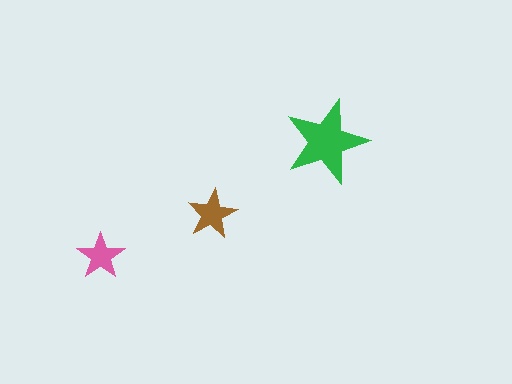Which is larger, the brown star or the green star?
The green one.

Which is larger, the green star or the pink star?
The green one.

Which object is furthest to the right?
The green star is rightmost.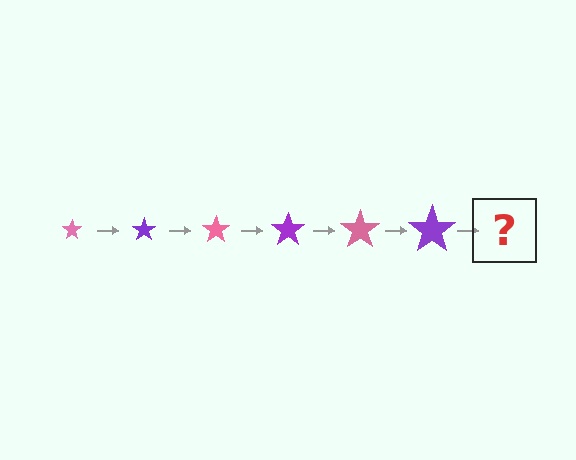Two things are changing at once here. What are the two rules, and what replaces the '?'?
The two rules are that the star grows larger each step and the color cycles through pink and purple. The '?' should be a pink star, larger than the previous one.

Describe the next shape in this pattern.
It should be a pink star, larger than the previous one.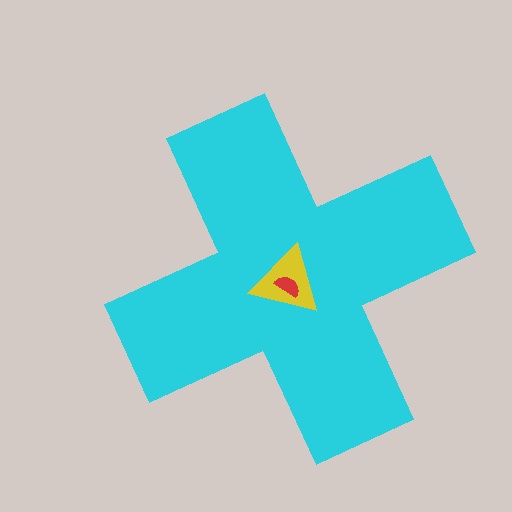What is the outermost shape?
The cyan cross.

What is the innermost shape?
The red semicircle.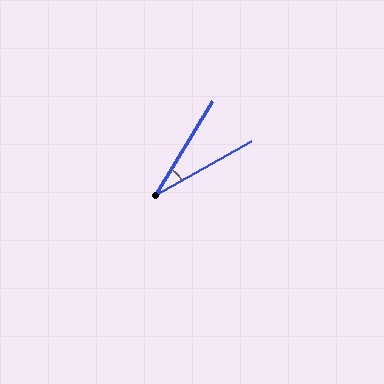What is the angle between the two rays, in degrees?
Approximately 30 degrees.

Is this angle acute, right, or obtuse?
It is acute.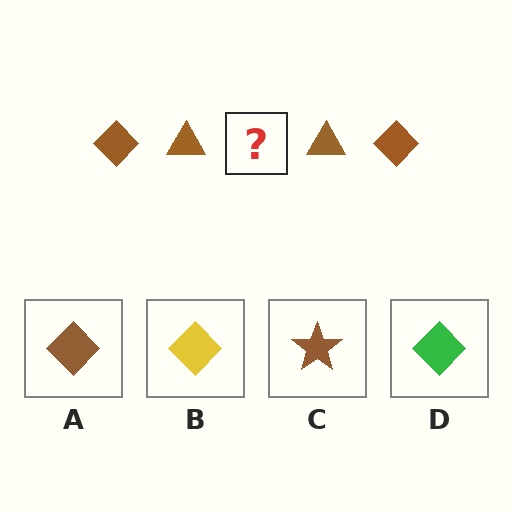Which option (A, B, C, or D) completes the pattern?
A.